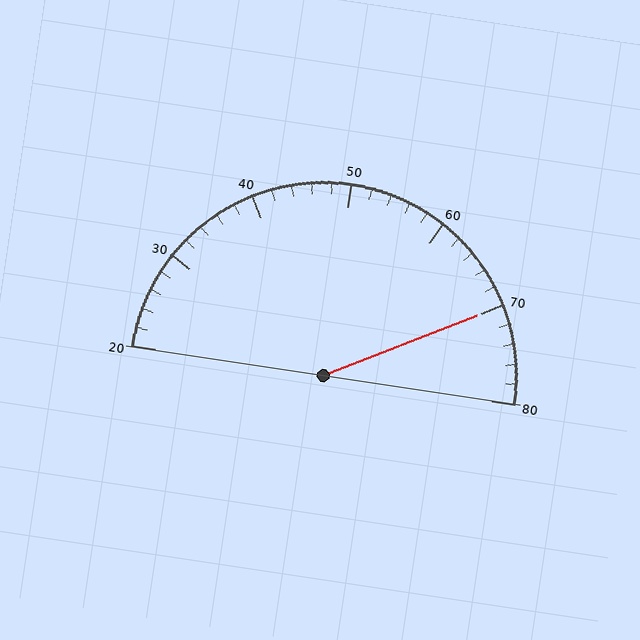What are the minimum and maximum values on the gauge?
The gauge ranges from 20 to 80.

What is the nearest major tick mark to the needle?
The nearest major tick mark is 70.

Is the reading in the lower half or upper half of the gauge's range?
The reading is in the upper half of the range (20 to 80).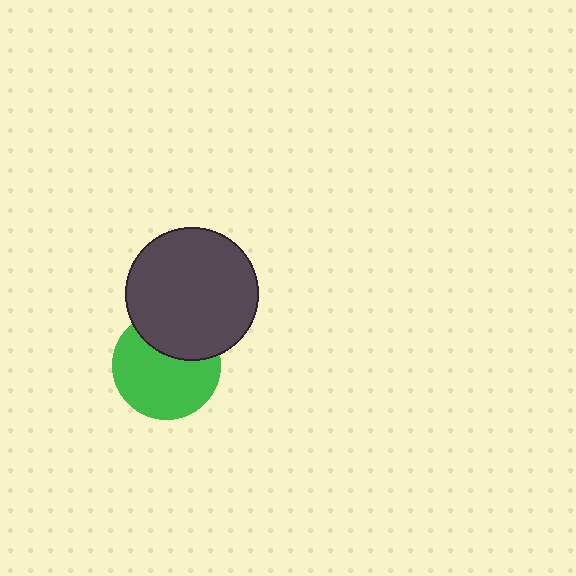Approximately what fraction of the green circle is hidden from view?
Roughly 32% of the green circle is hidden behind the dark gray circle.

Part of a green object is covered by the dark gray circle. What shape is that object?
It is a circle.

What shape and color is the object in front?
The object in front is a dark gray circle.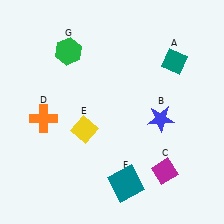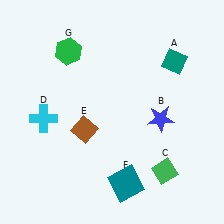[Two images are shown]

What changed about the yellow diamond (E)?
In Image 1, E is yellow. In Image 2, it changed to brown.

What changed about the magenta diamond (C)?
In Image 1, C is magenta. In Image 2, it changed to green.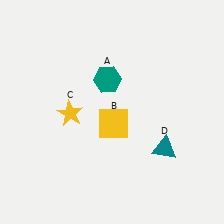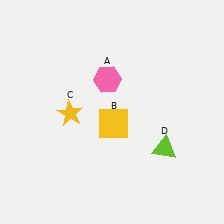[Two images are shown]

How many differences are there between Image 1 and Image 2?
There are 2 differences between the two images.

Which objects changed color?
A changed from teal to pink. D changed from teal to lime.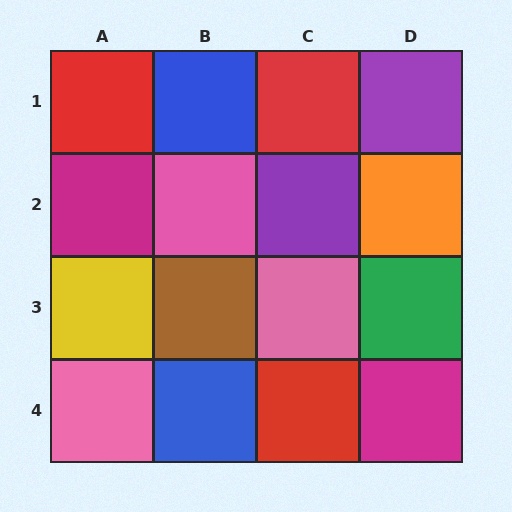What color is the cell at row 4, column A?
Pink.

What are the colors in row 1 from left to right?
Red, blue, red, purple.